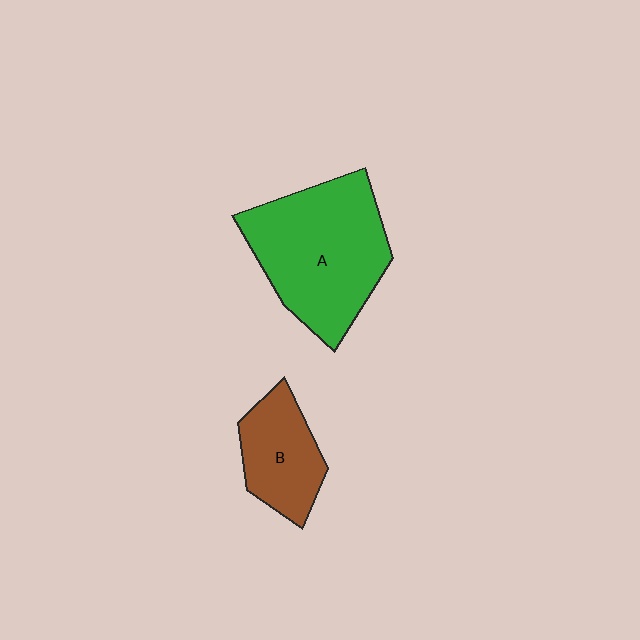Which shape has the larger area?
Shape A (green).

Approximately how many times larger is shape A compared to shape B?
Approximately 2.0 times.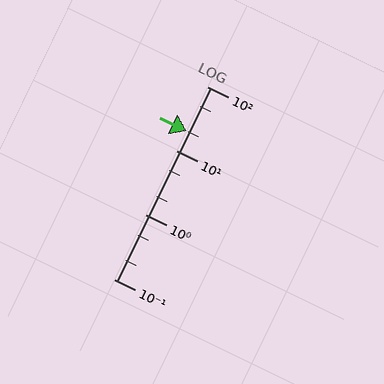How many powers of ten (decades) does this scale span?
The scale spans 3 decades, from 0.1 to 100.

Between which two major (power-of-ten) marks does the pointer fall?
The pointer is between 10 and 100.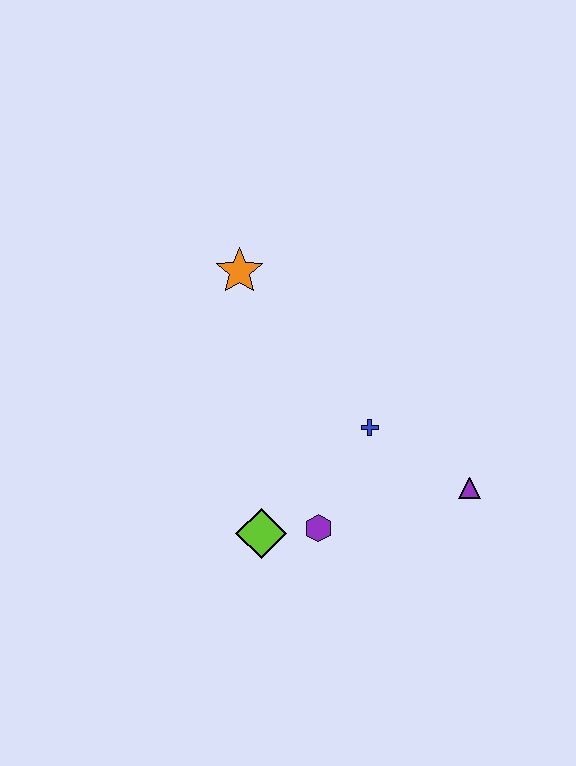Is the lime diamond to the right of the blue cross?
No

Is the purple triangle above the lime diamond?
Yes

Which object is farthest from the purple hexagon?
The orange star is farthest from the purple hexagon.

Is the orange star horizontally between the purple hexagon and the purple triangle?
No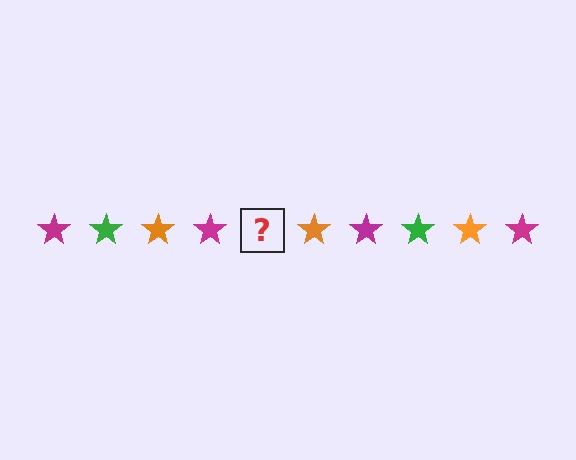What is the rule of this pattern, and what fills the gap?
The rule is that the pattern cycles through magenta, green, orange stars. The gap should be filled with a green star.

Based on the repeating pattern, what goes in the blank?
The blank should be a green star.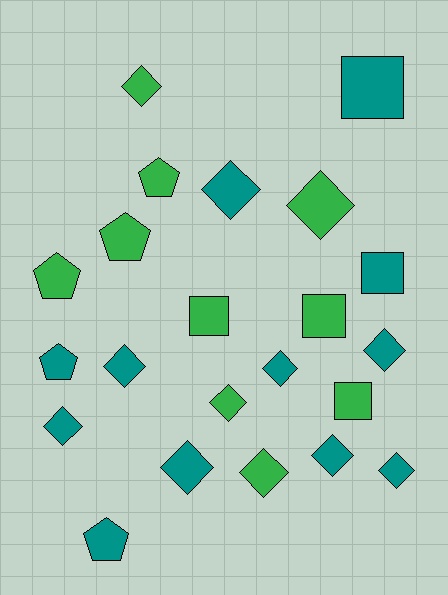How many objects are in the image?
There are 22 objects.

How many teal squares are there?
There are 2 teal squares.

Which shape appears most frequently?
Diamond, with 12 objects.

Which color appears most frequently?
Teal, with 12 objects.